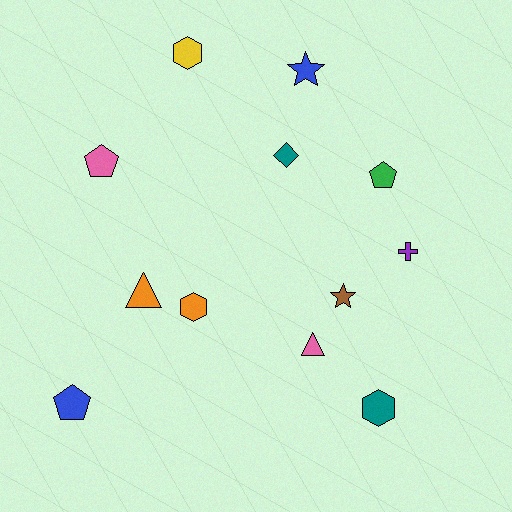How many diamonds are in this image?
There is 1 diamond.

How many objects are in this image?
There are 12 objects.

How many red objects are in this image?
There are no red objects.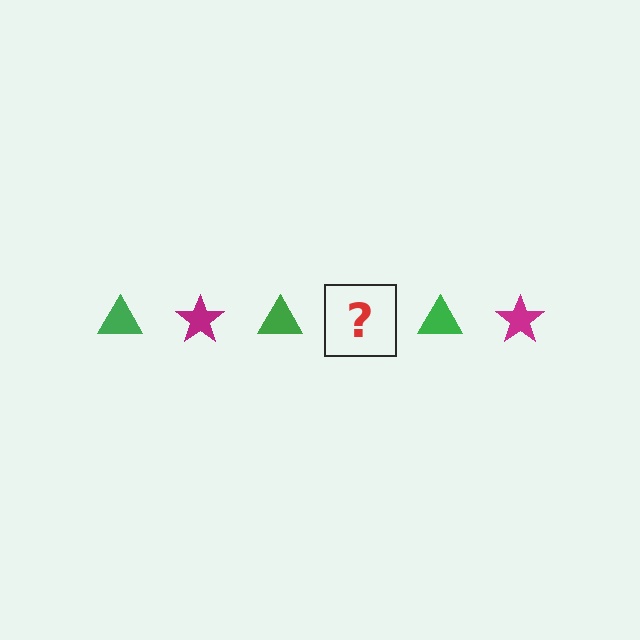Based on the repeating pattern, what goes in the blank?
The blank should be a magenta star.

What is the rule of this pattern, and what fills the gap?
The rule is that the pattern alternates between green triangle and magenta star. The gap should be filled with a magenta star.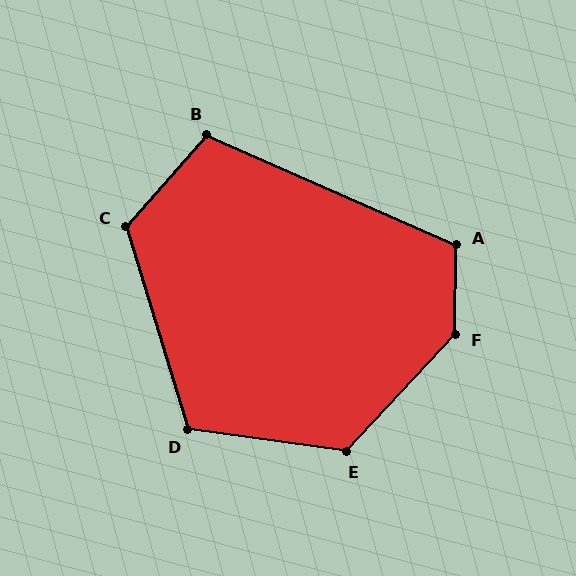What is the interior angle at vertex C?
Approximately 122 degrees (obtuse).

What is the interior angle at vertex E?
Approximately 125 degrees (obtuse).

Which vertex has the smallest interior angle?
B, at approximately 108 degrees.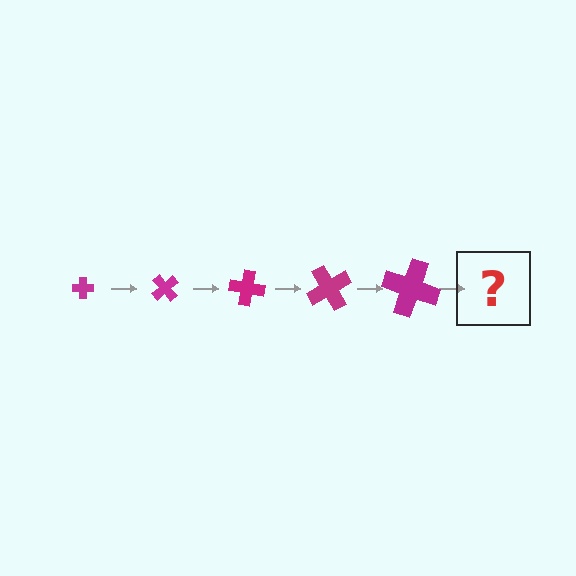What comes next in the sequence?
The next element should be a cross, larger than the previous one and rotated 250 degrees from the start.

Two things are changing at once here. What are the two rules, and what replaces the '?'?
The two rules are that the cross grows larger each step and it rotates 50 degrees each step. The '?' should be a cross, larger than the previous one and rotated 250 degrees from the start.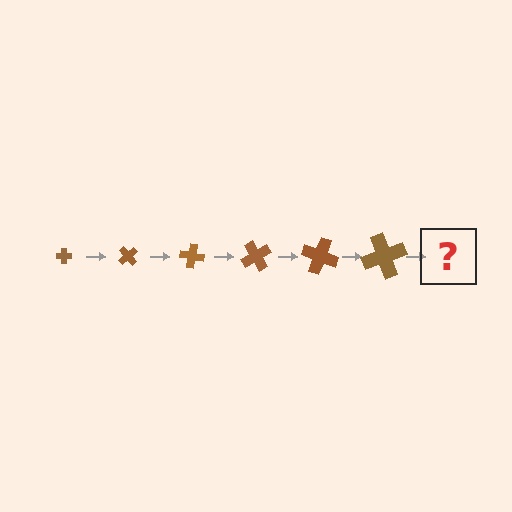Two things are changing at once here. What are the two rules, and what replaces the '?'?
The two rules are that the cross grows larger each step and it rotates 50 degrees each step. The '?' should be a cross, larger than the previous one and rotated 300 degrees from the start.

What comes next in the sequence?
The next element should be a cross, larger than the previous one and rotated 300 degrees from the start.